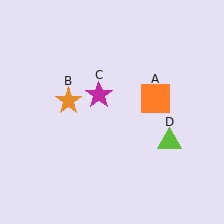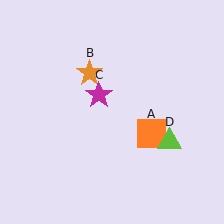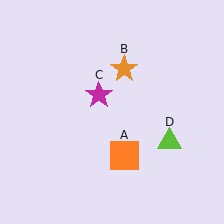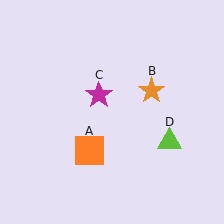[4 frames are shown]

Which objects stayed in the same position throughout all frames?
Magenta star (object C) and lime triangle (object D) remained stationary.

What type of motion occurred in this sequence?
The orange square (object A), orange star (object B) rotated clockwise around the center of the scene.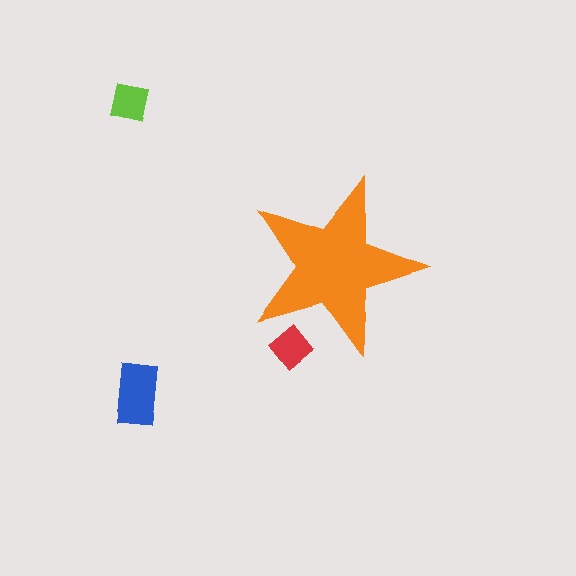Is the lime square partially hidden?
No, the lime square is fully visible.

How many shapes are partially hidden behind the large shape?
1 shape is partially hidden.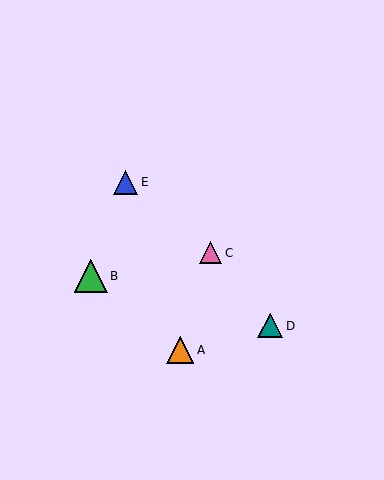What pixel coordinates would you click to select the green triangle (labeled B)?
Click at (91, 276) to select the green triangle B.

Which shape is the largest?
The green triangle (labeled B) is the largest.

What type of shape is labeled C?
Shape C is a pink triangle.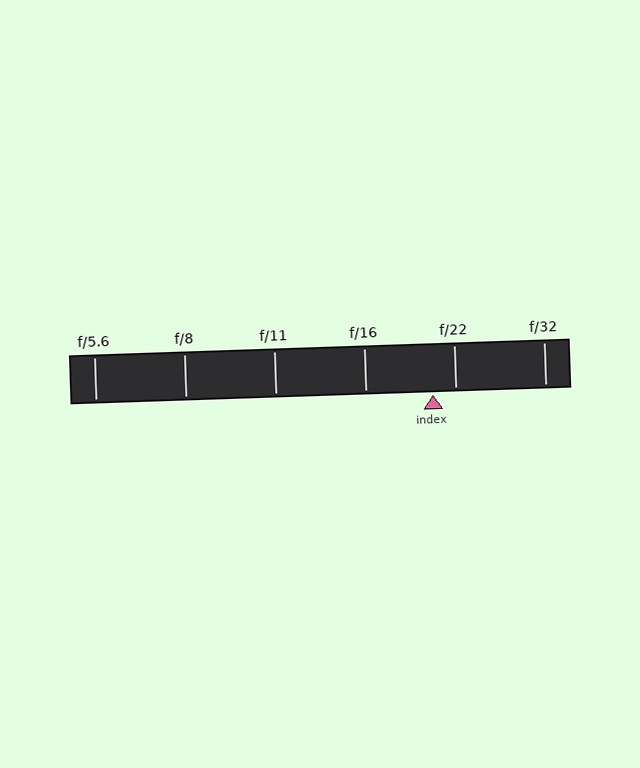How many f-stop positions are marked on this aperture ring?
There are 6 f-stop positions marked.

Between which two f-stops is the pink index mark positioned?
The index mark is between f/16 and f/22.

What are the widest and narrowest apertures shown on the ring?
The widest aperture shown is f/5.6 and the narrowest is f/32.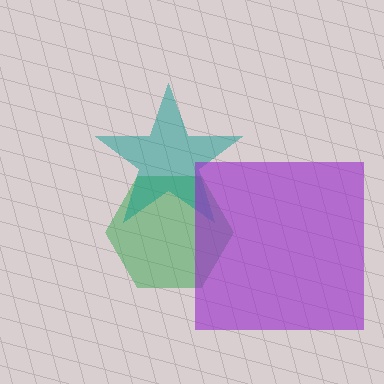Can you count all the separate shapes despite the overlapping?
Yes, there are 3 separate shapes.